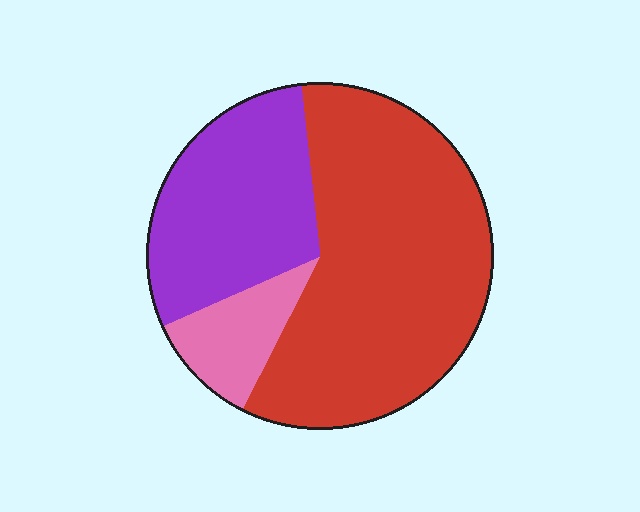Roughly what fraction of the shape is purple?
Purple takes up between a quarter and a half of the shape.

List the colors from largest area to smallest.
From largest to smallest: red, purple, pink.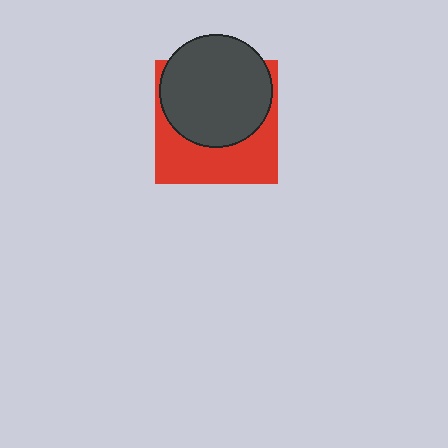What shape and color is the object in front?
The object in front is a dark gray circle.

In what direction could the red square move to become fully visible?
The red square could move down. That would shift it out from behind the dark gray circle entirely.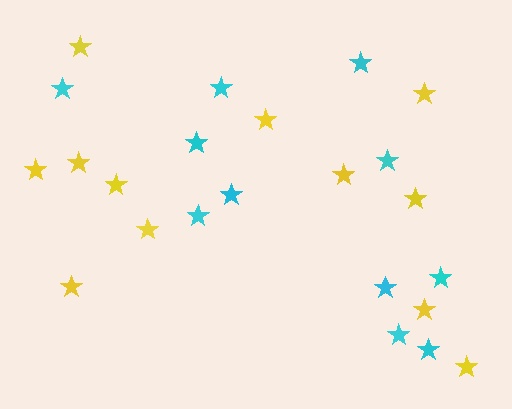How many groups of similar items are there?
There are 2 groups: one group of cyan stars (11) and one group of yellow stars (12).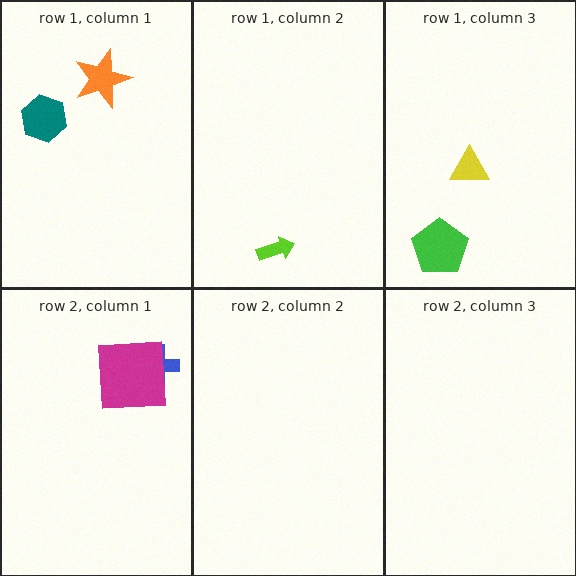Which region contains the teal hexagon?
The row 1, column 1 region.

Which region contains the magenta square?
The row 2, column 1 region.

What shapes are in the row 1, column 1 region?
The orange star, the teal hexagon.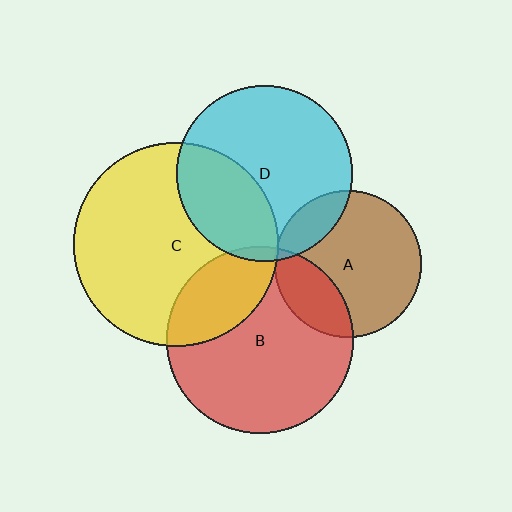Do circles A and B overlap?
Yes.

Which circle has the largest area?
Circle C (yellow).